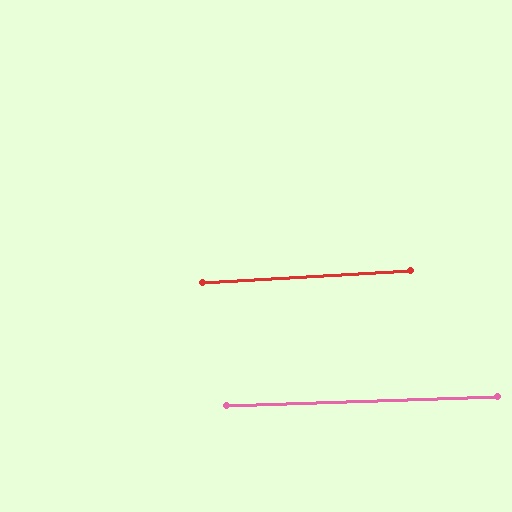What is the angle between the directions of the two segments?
Approximately 1 degree.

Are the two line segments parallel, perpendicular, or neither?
Parallel — their directions differ by only 1.3°.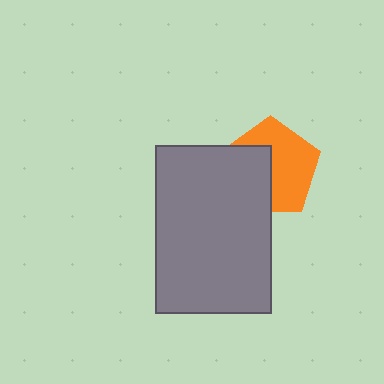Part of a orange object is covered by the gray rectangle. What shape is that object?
It is a pentagon.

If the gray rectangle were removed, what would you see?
You would see the complete orange pentagon.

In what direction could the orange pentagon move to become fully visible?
The orange pentagon could move toward the upper-right. That would shift it out from behind the gray rectangle entirely.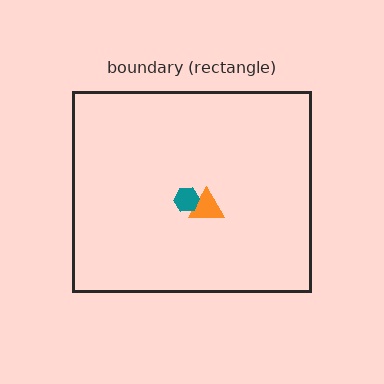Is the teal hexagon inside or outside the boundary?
Inside.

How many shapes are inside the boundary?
2 inside, 0 outside.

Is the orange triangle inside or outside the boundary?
Inside.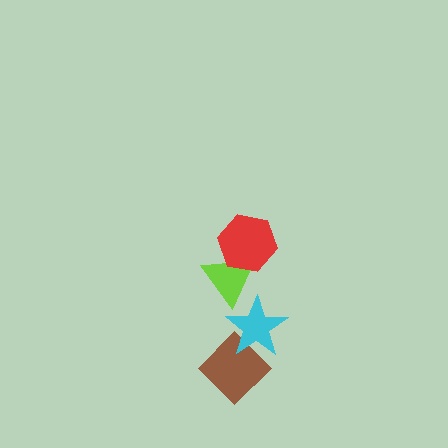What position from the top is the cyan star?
The cyan star is 3rd from the top.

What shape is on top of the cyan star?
The lime triangle is on top of the cyan star.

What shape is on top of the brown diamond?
The cyan star is on top of the brown diamond.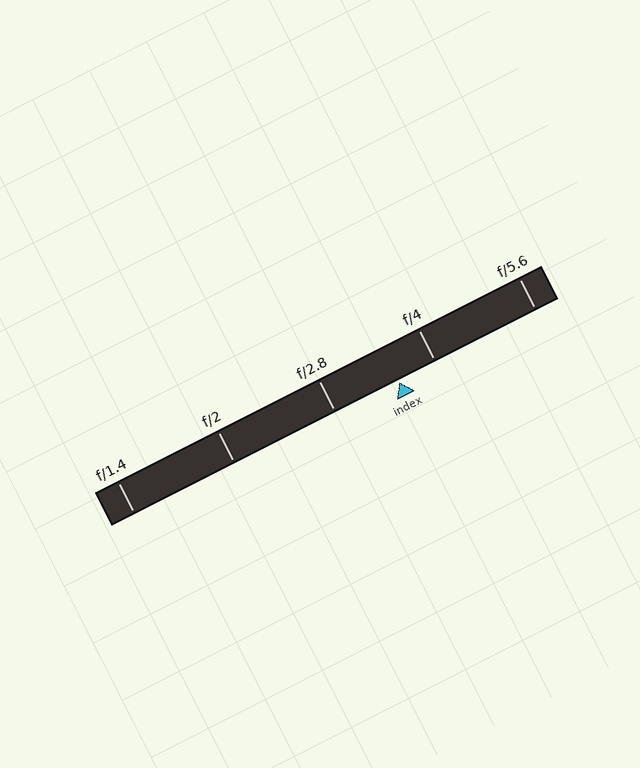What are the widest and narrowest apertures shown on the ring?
The widest aperture shown is f/1.4 and the narrowest is f/5.6.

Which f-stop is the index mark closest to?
The index mark is closest to f/4.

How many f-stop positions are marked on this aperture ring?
There are 5 f-stop positions marked.